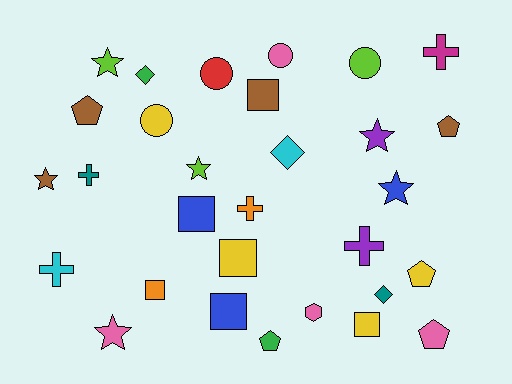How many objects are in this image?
There are 30 objects.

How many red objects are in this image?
There is 1 red object.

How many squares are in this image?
There are 6 squares.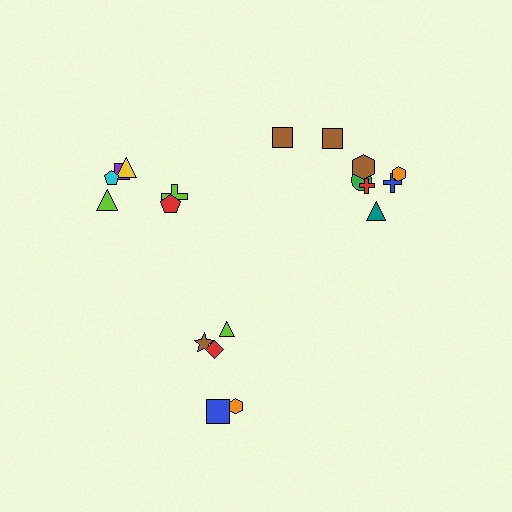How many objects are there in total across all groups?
There are 19 objects.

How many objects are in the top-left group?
There are 6 objects.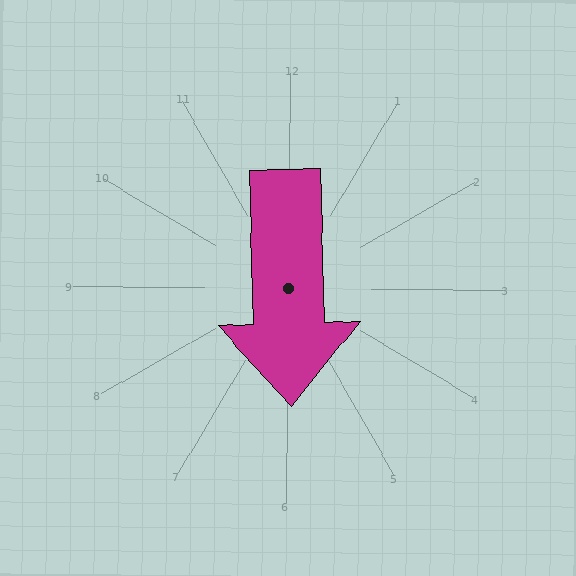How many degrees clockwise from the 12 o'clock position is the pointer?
Approximately 178 degrees.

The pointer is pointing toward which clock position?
Roughly 6 o'clock.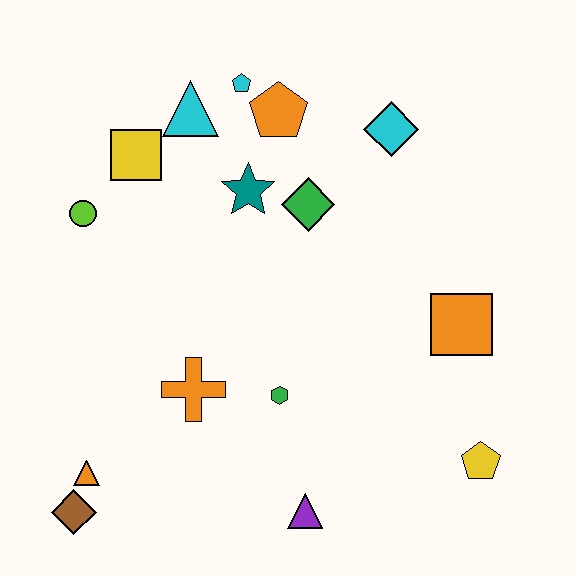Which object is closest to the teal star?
The green diamond is closest to the teal star.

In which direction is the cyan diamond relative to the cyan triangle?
The cyan diamond is to the right of the cyan triangle.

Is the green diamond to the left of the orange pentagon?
No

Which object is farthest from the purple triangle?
The cyan pentagon is farthest from the purple triangle.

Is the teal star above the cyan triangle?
No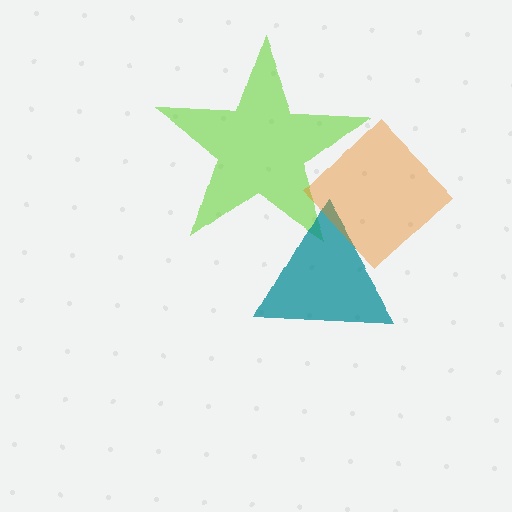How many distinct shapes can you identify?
There are 3 distinct shapes: a lime star, a teal triangle, an orange diamond.